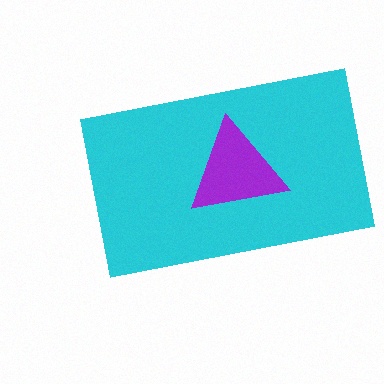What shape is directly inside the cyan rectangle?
The purple triangle.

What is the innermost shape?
The purple triangle.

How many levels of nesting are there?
2.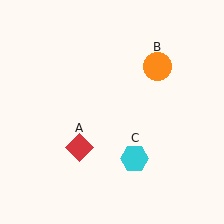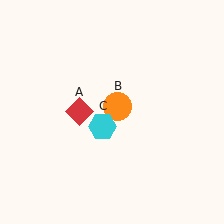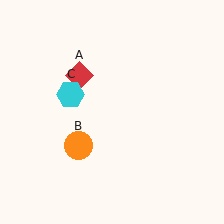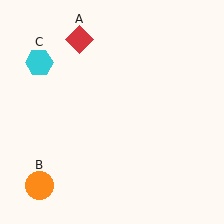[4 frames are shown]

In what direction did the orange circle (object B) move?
The orange circle (object B) moved down and to the left.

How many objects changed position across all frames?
3 objects changed position: red diamond (object A), orange circle (object B), cyan hexagon (object C).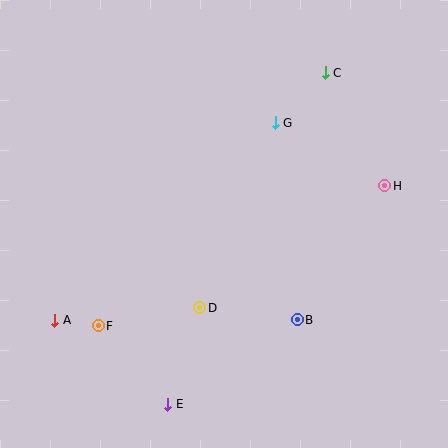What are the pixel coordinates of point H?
Point H is at (385, 186).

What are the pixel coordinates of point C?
Point C is at (325, 73).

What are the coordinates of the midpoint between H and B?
The midpoint between H and B is at (341, 253).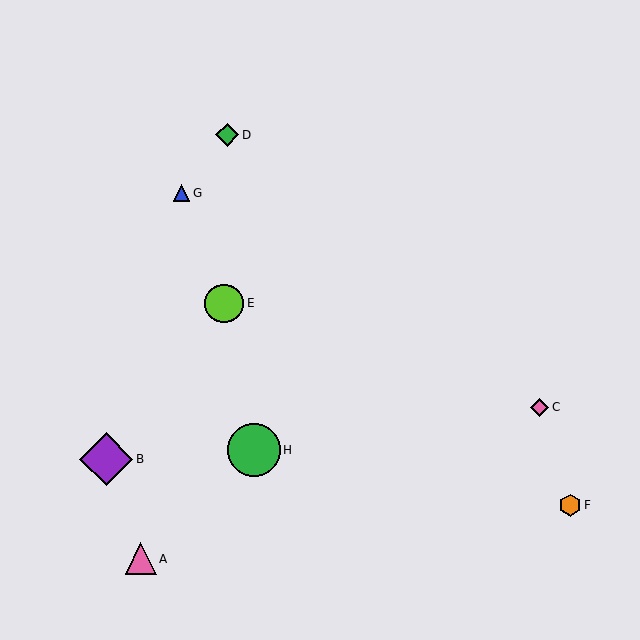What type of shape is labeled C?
Shape C is a pink diamond.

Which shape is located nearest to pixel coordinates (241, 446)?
The green circle (labeled H) at (254, 450) is nearest to that location.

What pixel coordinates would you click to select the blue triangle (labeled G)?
Click at (181, 193) to select the blue triangle G.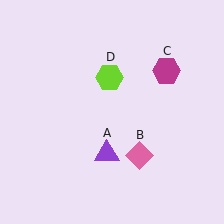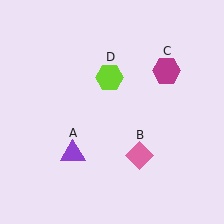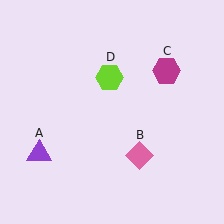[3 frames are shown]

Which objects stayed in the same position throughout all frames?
Pink diamond (object B) and magenta hexagon (object C) and lime hexagon (object D) remained stationary.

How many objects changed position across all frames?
1 object changed position: purple triangle (object A).